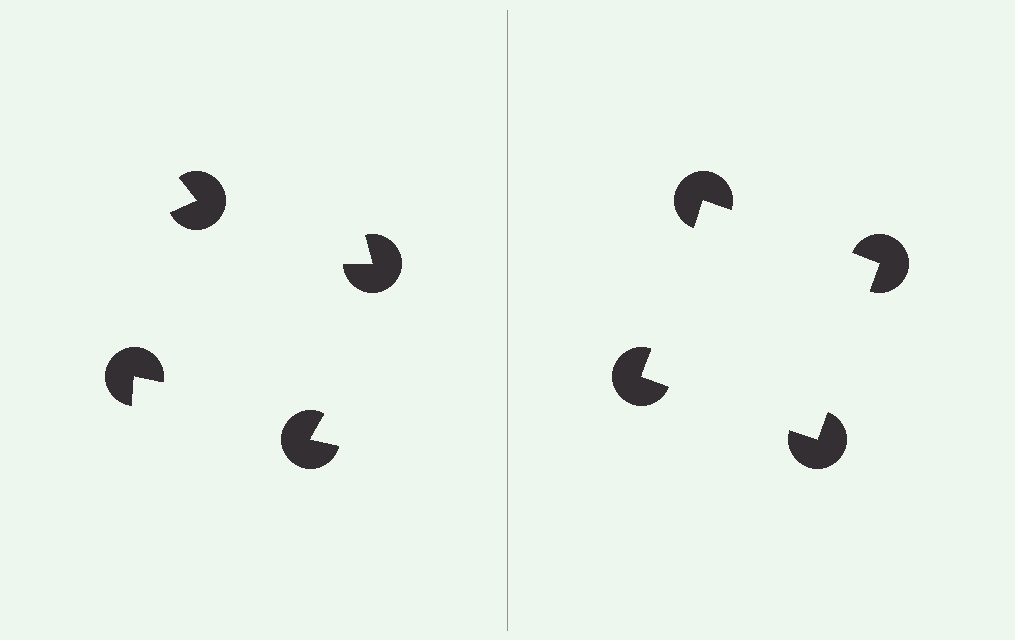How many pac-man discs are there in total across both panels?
8 — 4 on each side.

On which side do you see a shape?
An illusory square appears on the right side. On the left side the wedge cuts are rotated, so no coherent shape forms.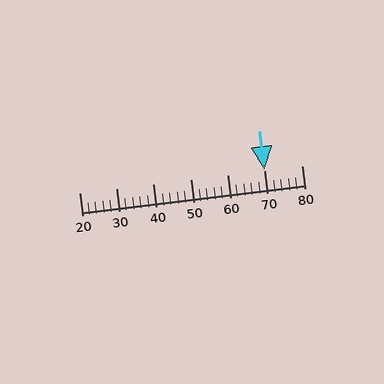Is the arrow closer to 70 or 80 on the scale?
The arrow is closer to 70.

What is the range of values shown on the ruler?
The ruler shows values from 20 to 80.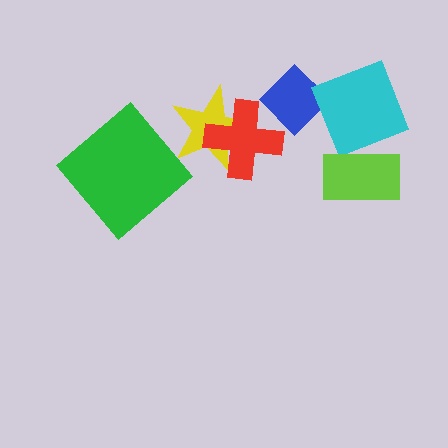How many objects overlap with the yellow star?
1 object overlaps with the yellow star.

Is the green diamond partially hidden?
No, no other shape covers it.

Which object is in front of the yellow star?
The red cross is in front of the yellow star.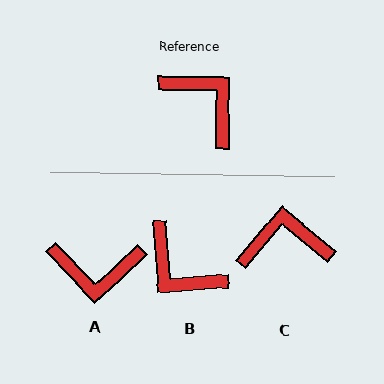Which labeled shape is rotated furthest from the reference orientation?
B, about 176 degrees away.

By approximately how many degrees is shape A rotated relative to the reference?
Approximately 136 degrees clockwise.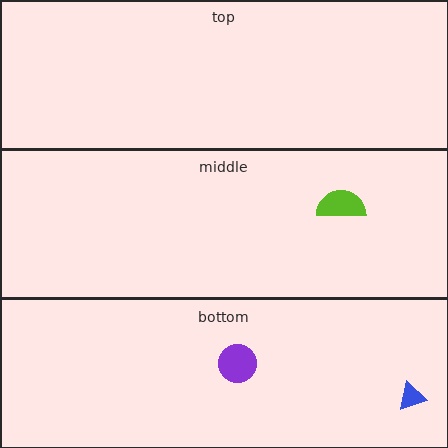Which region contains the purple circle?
The bottom region.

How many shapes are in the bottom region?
2.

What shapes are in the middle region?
The lime semicircle.